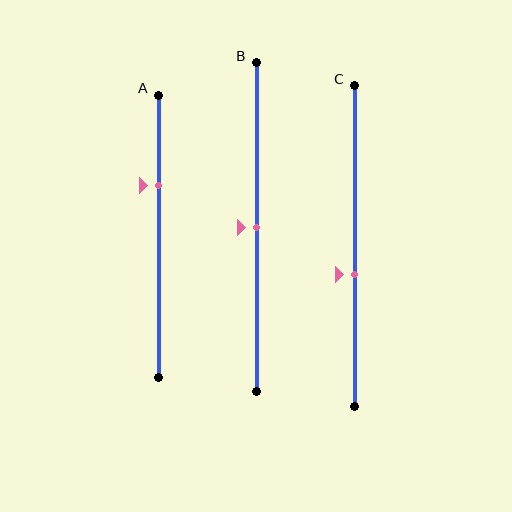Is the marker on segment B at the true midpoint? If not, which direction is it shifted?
Yes, the marker on segment B is at the true midpoint.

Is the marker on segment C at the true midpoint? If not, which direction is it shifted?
No, the marker on segment C is shifted downward by about 9% of the segment length.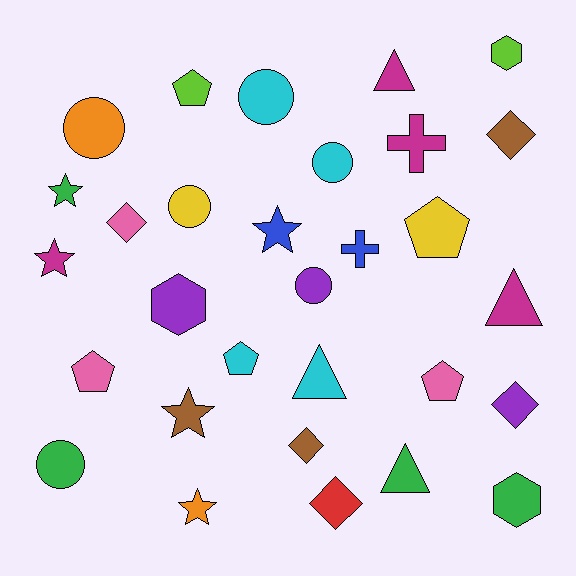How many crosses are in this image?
There are 2 crosses.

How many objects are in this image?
There are 30 objects.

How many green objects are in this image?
There are 4 green objects.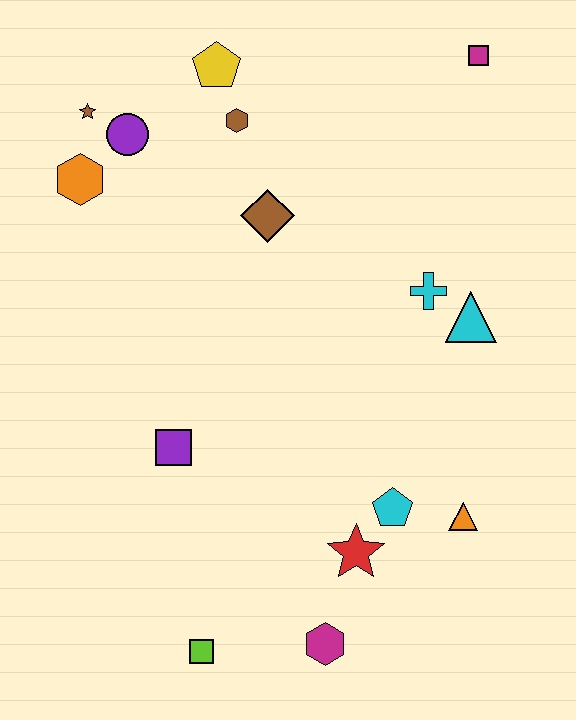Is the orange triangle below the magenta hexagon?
No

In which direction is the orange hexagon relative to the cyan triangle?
The orange hexagon is to the left of the cyan triangle.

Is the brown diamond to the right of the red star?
No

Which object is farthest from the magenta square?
The lime square is farthest from the magenta square.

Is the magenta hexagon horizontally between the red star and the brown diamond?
Yes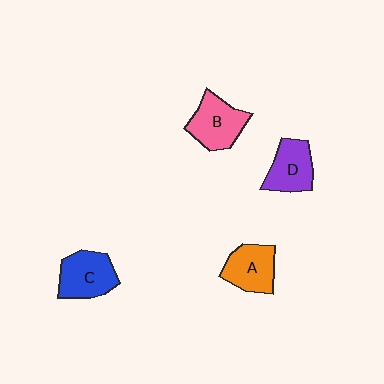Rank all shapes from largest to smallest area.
From largest to smallest: B (pink), C (blue), A (orange), D (purple).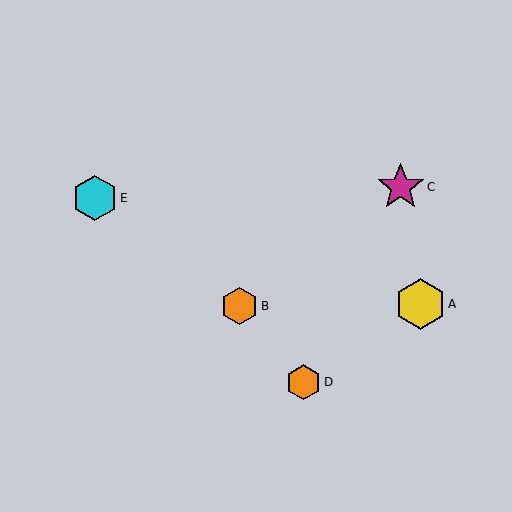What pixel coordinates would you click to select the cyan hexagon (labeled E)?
Click at (95, 198) to select the cyan hexagon E.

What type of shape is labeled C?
Shape C is a magenta star.